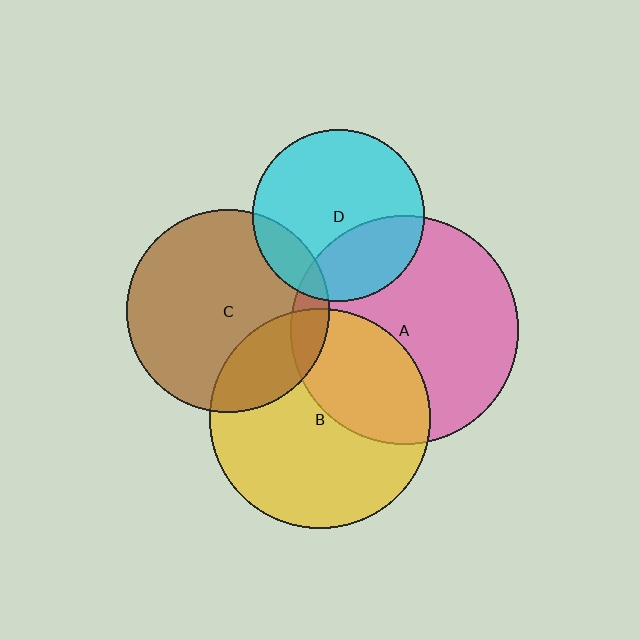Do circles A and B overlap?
Yes.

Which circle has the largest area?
Circle A (pink).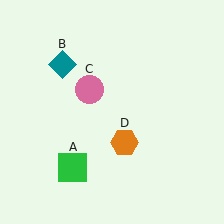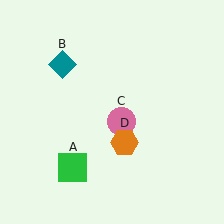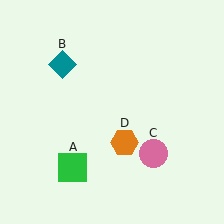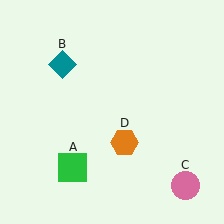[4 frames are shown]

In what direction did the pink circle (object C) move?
The pink circle (object C) moved down and to the right.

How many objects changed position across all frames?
1 object changed position: pink circle (object C).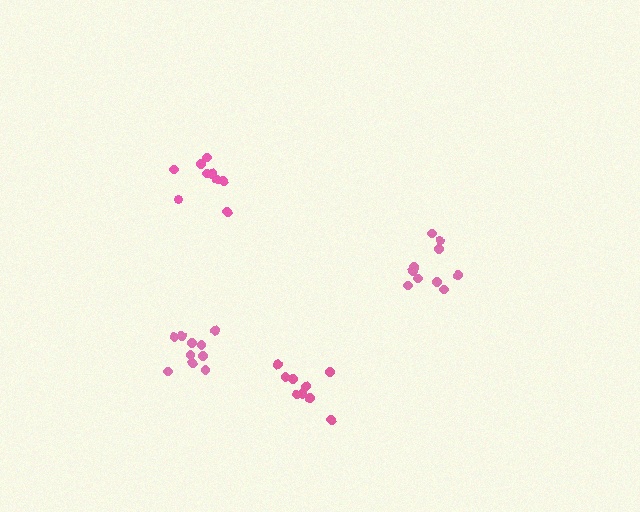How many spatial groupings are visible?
There are 4 spatial groupings.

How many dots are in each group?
Group 1: 10 dots, Group 2: 9 dots, Group 3: 9 dots, Group 4: 10 dots (38 total).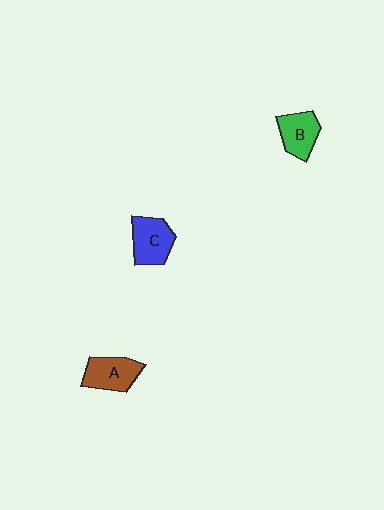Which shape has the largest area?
Shape C (blue).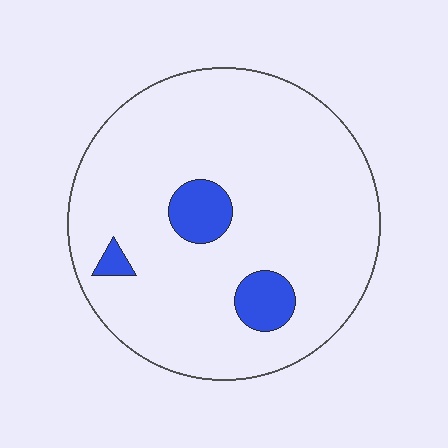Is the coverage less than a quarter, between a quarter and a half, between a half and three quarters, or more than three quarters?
Less than a quarter.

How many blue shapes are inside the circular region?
3.